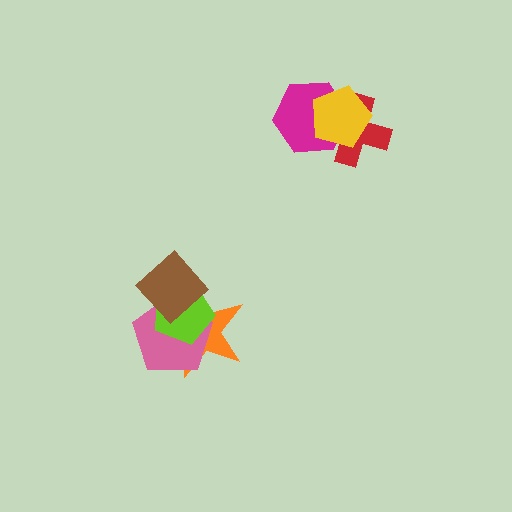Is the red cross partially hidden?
Yes, it is partially covered by another shape.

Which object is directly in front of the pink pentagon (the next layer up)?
The lime pentagon is directly in front of the pink pentagon.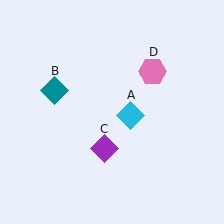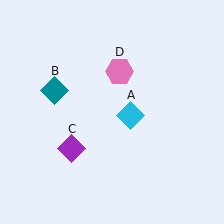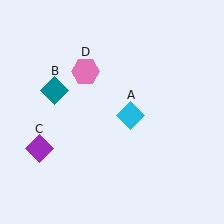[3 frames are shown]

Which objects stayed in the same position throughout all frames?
Cyan diamond (object A) and teal diamond (object B) remained stationary.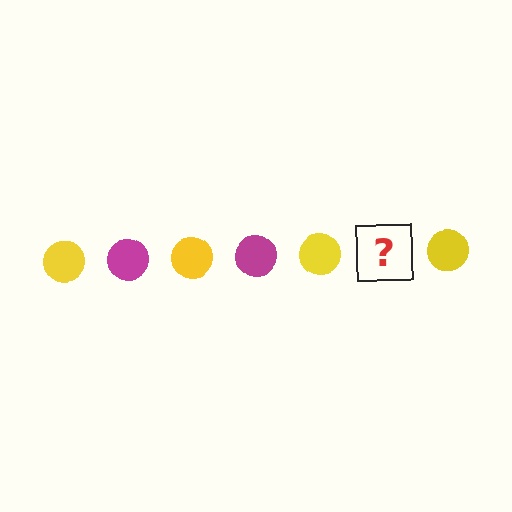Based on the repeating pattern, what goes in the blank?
The blank should be a magenta circle.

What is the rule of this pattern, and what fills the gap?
The rule is that the pattern cycles through yellow, magenta circles. The gap should be filled with a magenta circle.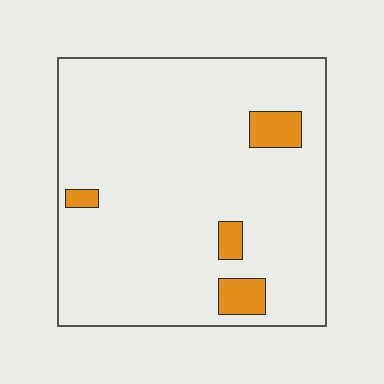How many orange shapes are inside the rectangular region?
4.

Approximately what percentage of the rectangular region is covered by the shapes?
Approximately 5%.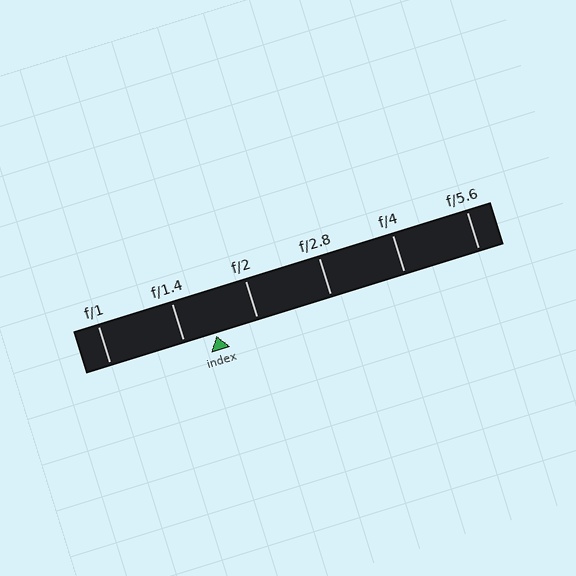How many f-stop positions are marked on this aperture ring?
There are 6 f-stop positions marked.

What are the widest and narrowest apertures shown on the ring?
The widest aperture shown is f/1 and the narrowest is f/5.6.